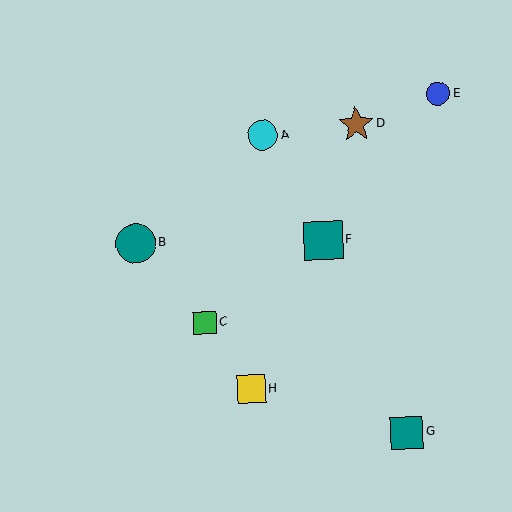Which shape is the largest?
The teal circle (labeled B) is the largest.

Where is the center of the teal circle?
The center of the teal circle is at (136, 244).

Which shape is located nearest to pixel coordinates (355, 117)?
The brown star (labeled D) at (356, 124) is nearest to that location.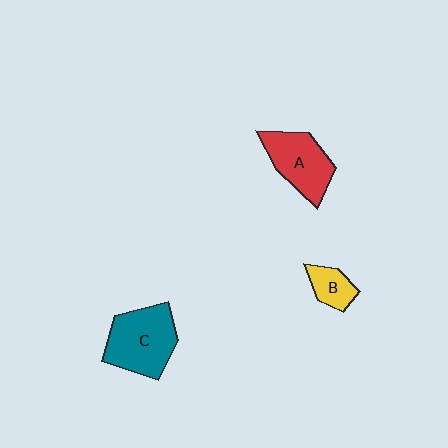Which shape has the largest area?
Shape C (teal).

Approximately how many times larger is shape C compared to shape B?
Approximately 2.6 times.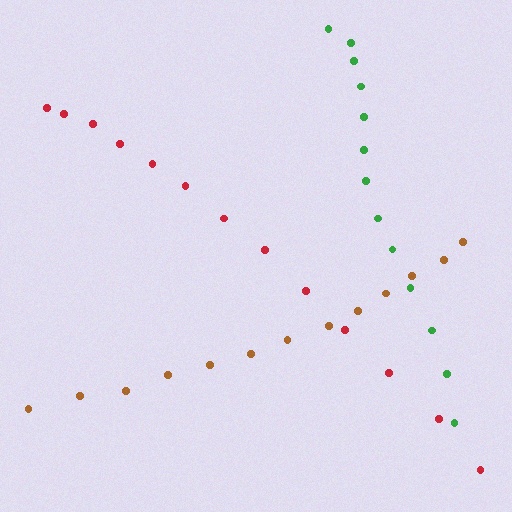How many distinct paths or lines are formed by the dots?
There are 3 distinct paths.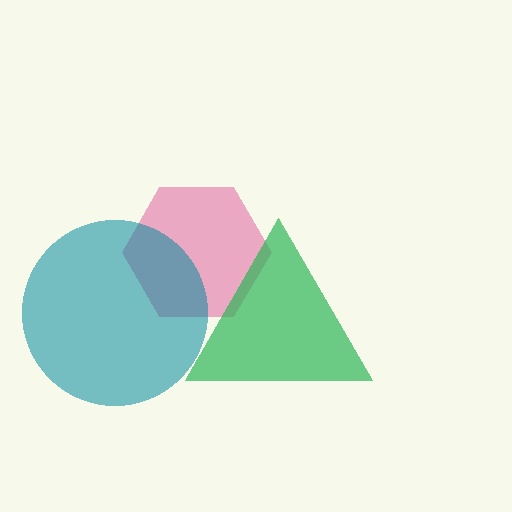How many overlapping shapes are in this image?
There are 3 overlapping shapes in the image.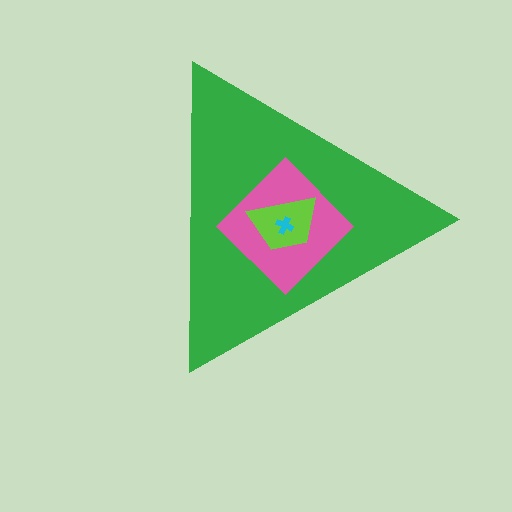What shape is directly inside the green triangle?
The pink diamond.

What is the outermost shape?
The green triangle.